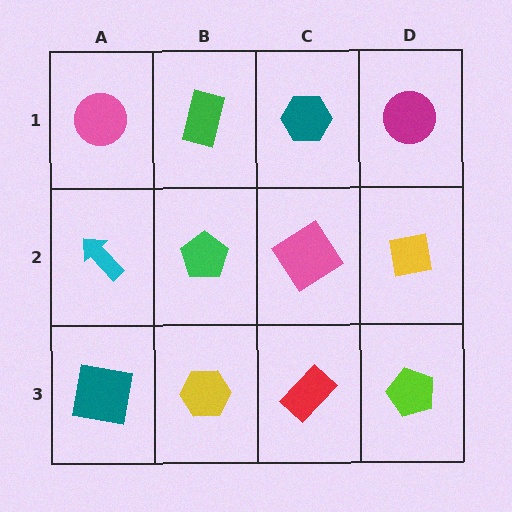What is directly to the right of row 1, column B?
A teal hexagon.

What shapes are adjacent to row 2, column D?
A magenta circle (row 1, column D), a lime pentagon (row 3, column D), a pink diamond (row 2, column C).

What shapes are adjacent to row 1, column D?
A yellow square (row 2, column D), a teal hexagon (row 1, column C).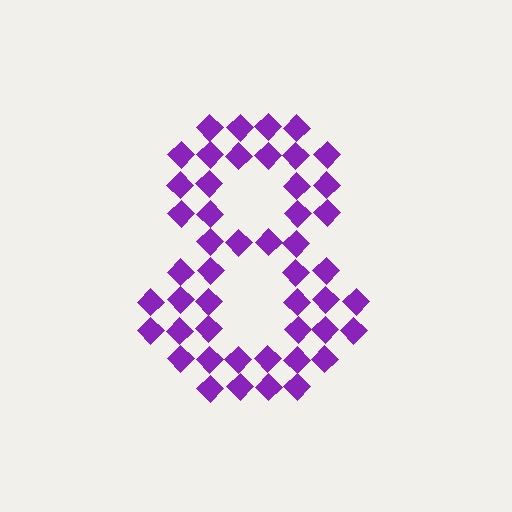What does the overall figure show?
The overall figure shows the digit 8.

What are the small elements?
The small elements are diamonds.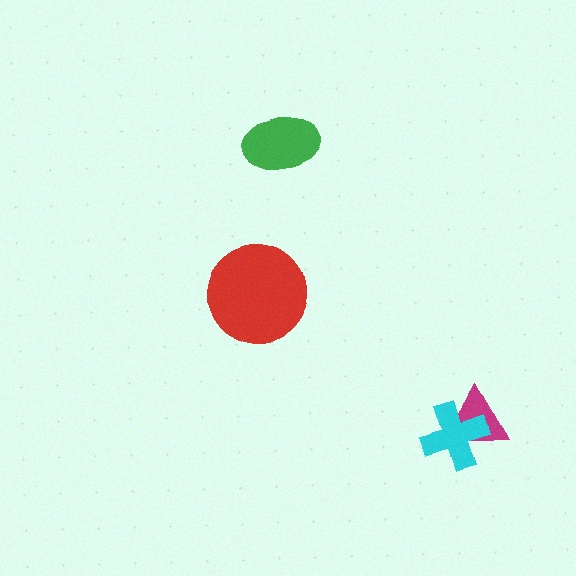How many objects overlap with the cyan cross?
1 object overlaps with the cyan cross.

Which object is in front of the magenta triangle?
The cyan cross is in front of the magenta triangle.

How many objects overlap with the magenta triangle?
1 object overlaps with the magenta triangle.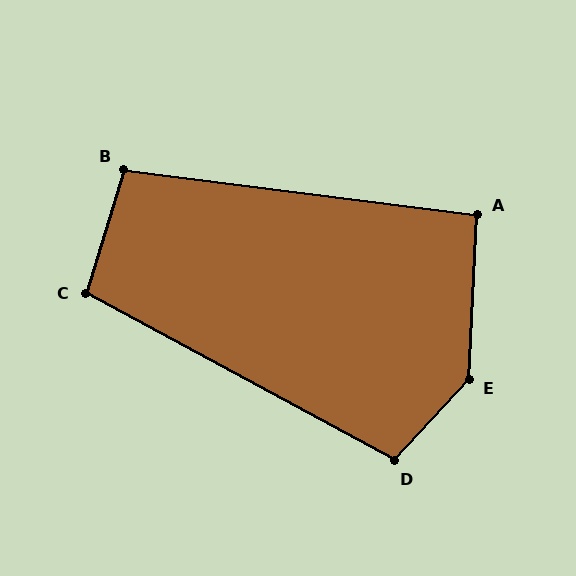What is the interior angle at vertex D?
Approximately 104 degrees (obtuse).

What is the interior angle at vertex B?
Approximately 100 degrees (obtuse).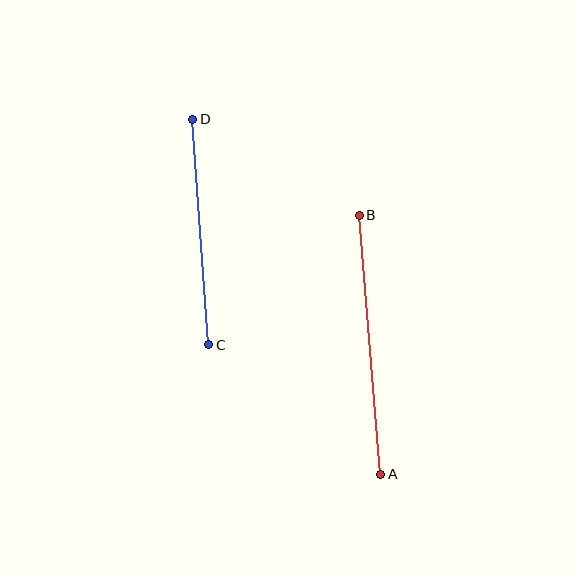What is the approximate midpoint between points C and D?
The midpoint is at approximately (201, 232) pixels.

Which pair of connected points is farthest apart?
Points A and B are farthest apart.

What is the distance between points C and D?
The distance is approximately 226 pixels.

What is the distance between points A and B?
The distance is approximately 260 pixels.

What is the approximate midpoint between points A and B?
The midpoint is at approximately (370, 345) pixels.